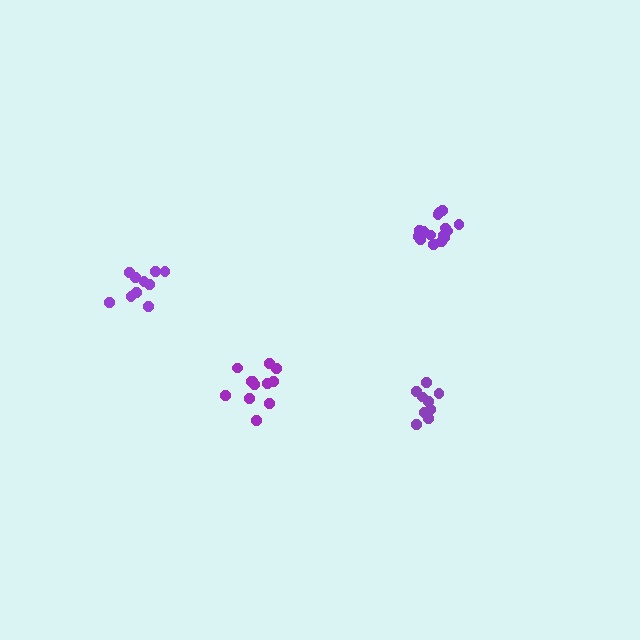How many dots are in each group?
Group 1: 9 dots, Group 2: 12 dots, Group 3: 15 dots, Group 4: 10 dots (46 total).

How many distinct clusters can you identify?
There are 4 distinct clusters.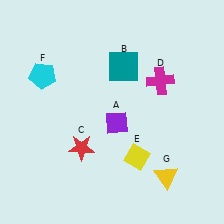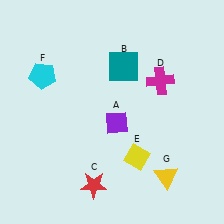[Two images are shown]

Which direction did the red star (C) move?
The red star (C) moved down.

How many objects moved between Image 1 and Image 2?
1 object moved between the two images.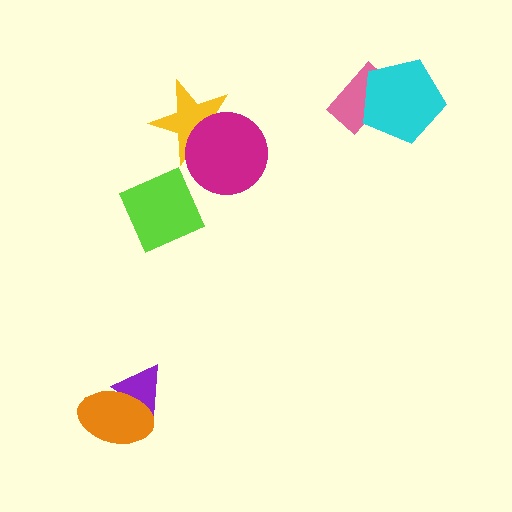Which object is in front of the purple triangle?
The orange ellipse is in front of the purple triangle.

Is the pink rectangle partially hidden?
Yes, it is partially covered by another shape.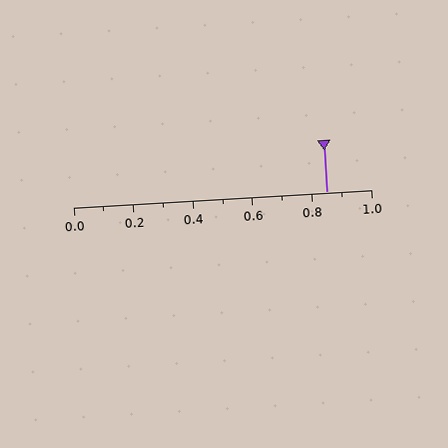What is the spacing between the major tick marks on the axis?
The major ticks are spaced 0.2 apart.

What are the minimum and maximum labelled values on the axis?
The axis runs from 0.0 to 1.0.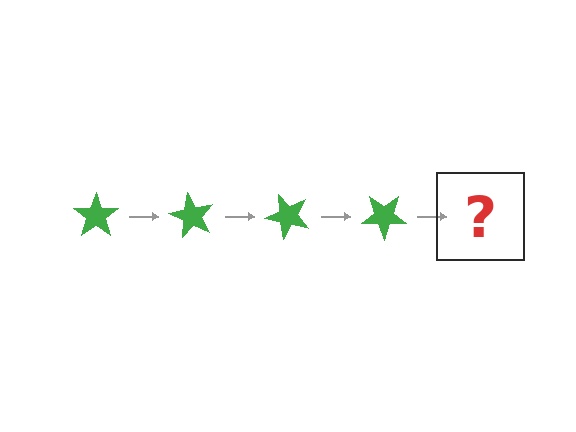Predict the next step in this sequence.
The next step is a green star rotated 240 degrees.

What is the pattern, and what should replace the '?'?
The pattern is that the star rotates 60 degrees each step. The '?' should be a green star rotated 240 degrees.